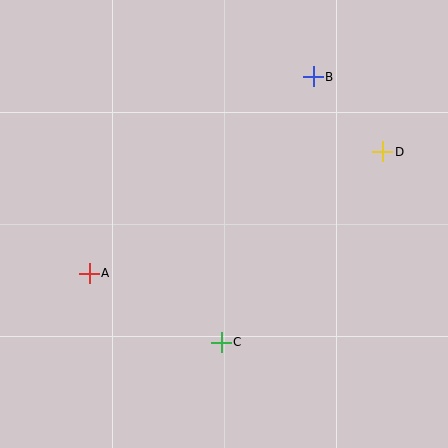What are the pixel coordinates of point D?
Point D is at (383, 152).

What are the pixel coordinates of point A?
Point A is at (89, 273).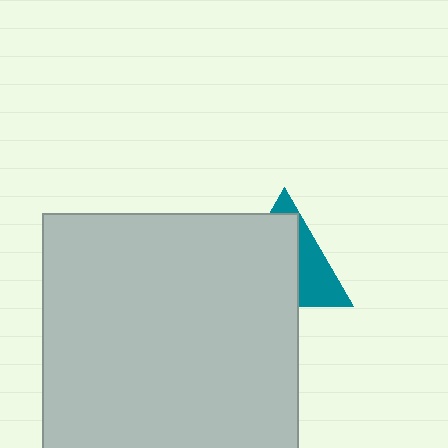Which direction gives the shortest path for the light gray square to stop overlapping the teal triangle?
Moving toward the lower-left gives the shortest separation.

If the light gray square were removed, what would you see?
You would see the complete teal triangle.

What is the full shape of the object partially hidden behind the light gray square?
The partially hidden object is a teal triangle.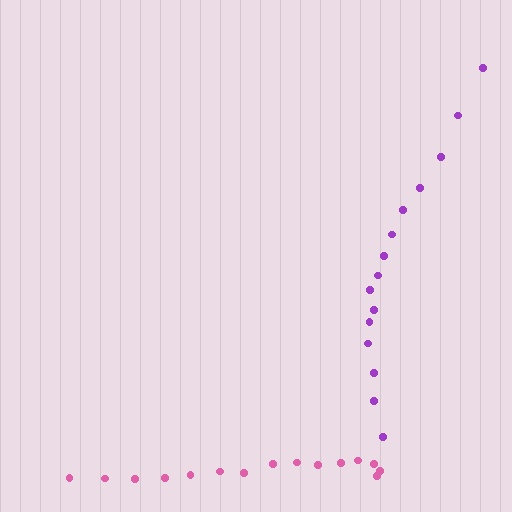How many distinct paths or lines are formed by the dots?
There are 2 distinct paths.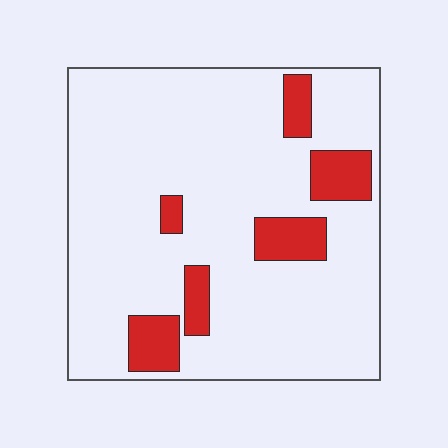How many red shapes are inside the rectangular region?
6.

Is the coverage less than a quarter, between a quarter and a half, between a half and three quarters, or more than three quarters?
Less than a quarter.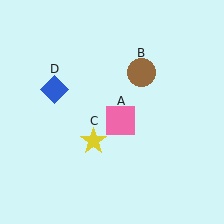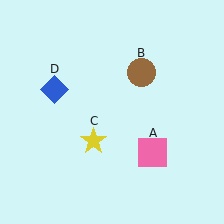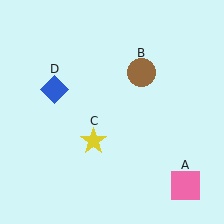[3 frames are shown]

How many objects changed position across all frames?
1 object changed position: pink square (object A).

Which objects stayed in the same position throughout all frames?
Brown circle (object B) and yellow star (object C) and blue diamond (object D) remained stationary.